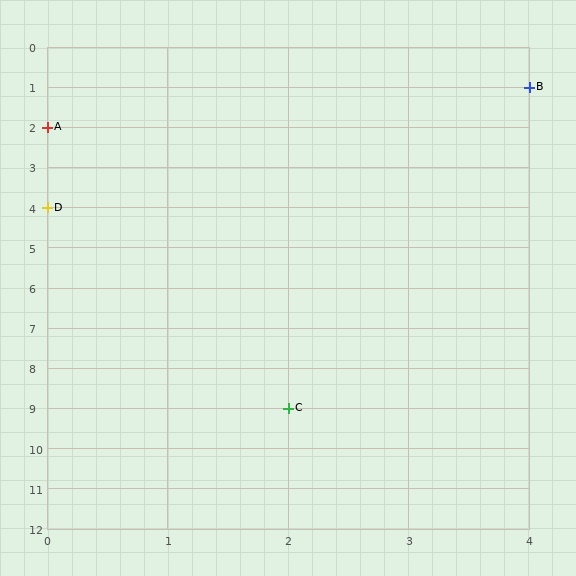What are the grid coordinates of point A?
Point A is at grid coordinates (0, 2).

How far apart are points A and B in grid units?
Points A and B are 4 columns and 1 row apart (about 4.1 grid units diagonally).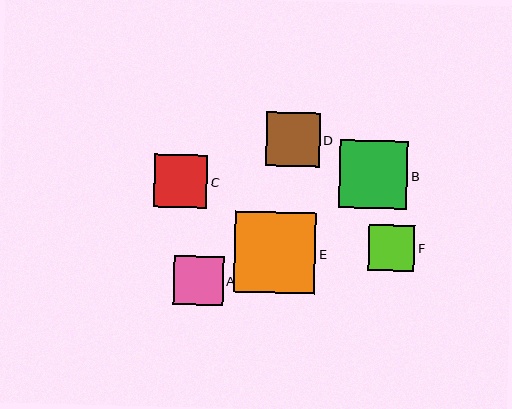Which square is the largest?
Square E is the largest with a size of approximately 82 pixels.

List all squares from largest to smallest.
From largest to smallest: E, B, D, C, A, F.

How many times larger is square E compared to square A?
Square E is approximately 1.6 times the size of square A.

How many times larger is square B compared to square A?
Square B is approximately 1.4 times the size of square A.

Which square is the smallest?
Square F is the smallest with a size of approximately 46 pixels.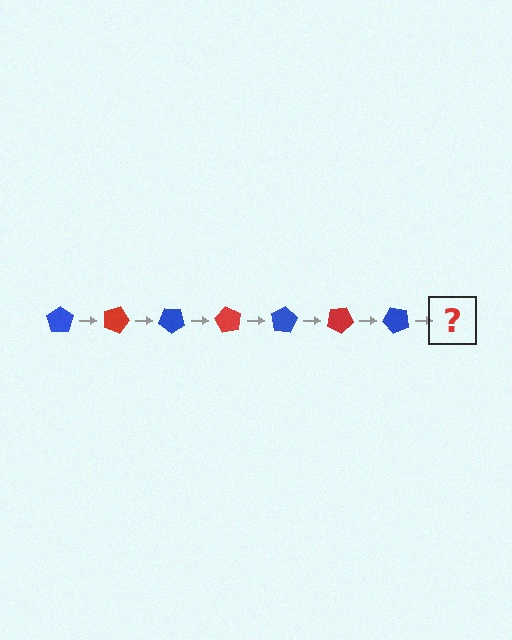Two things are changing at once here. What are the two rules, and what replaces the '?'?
The two rules are that it rotates 20 degrees each step and the color cycles through blue and red. The '?' should be a red pentagon, rotated 140 degrees from the start.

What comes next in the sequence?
The next element should be a red pentagon, rotated 140 degrees from the start.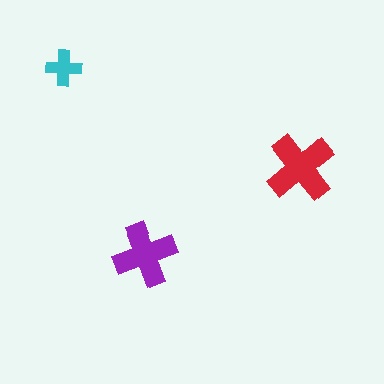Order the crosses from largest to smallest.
the red one, the purple one, the cyan one.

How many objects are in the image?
There are 3 objects in the image.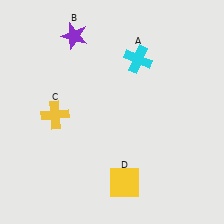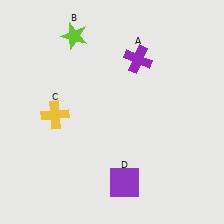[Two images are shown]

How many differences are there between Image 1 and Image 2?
There are 3 differences between the two images.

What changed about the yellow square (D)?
In Image 1, D is yellow. In Image 2, it changed to purple.